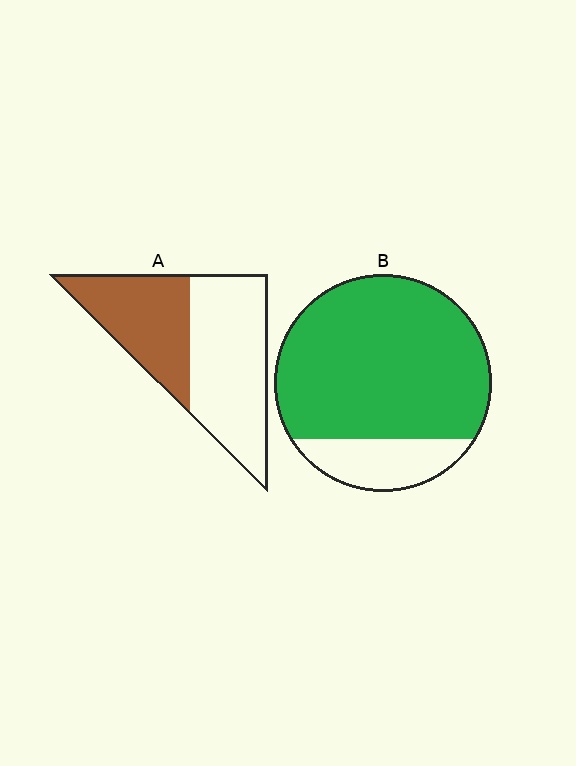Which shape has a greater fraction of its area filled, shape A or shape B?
Shape B.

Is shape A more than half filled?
No.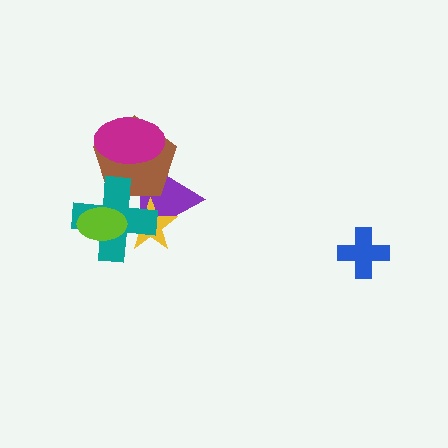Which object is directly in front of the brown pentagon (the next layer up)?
The teal cross is directly in front of the brown pentagon.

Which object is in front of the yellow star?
The teal cross is in front of the yellow star.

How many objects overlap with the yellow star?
2 objects overlap with the yellow star.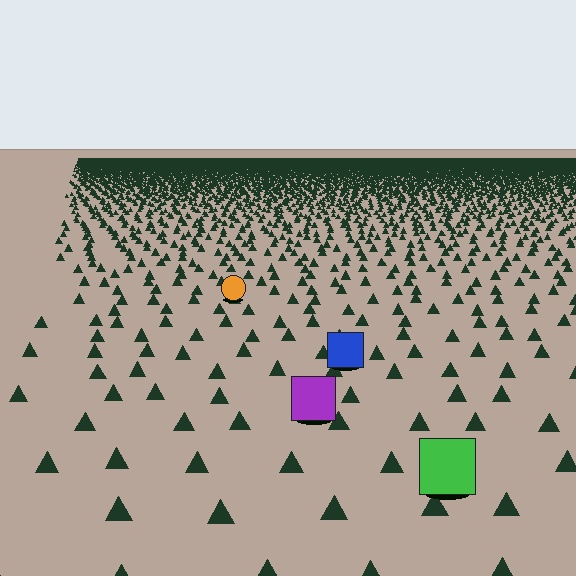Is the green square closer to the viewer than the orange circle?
Yes. The green square is closer — you can tell from the texture gradient: the ground texture is coarser near it.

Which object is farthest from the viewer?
The orange circle is farthest from the viewer. It appears smaller and the ground texture around it is denser.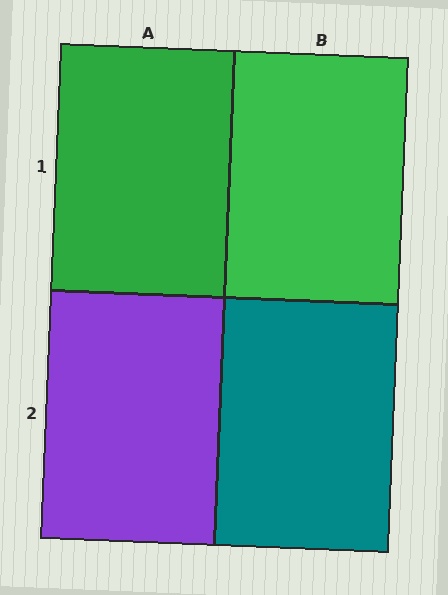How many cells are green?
2 cells are green.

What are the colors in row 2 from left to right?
Purple, teal.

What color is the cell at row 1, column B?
Green.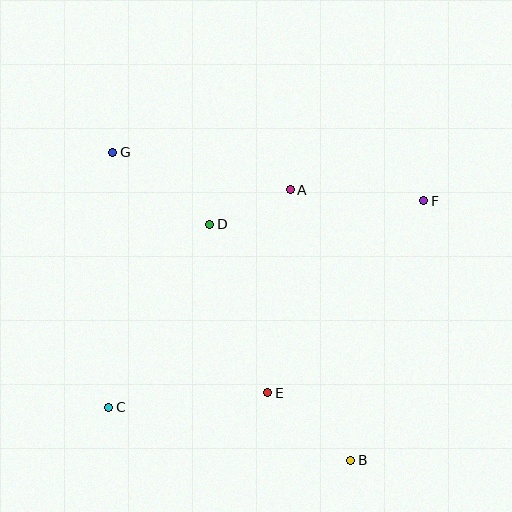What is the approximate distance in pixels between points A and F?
The distance between A and F is approximately 134 pixels.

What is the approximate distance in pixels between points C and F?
The distance between C and F is approximately 377 pixels.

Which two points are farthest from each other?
Points B and G are farthest from each other.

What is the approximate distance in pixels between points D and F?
The distance between D and F is approximately 215 pixels.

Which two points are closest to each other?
Points A and D are closest to each other.